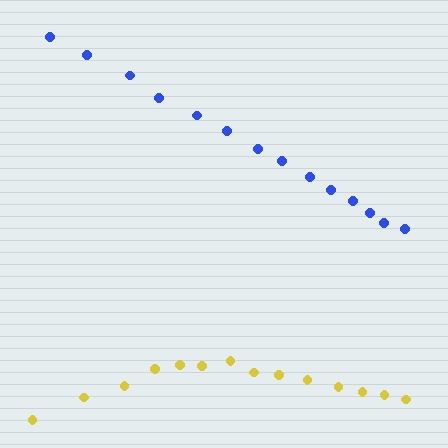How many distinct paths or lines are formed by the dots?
There are 2 distinct paths.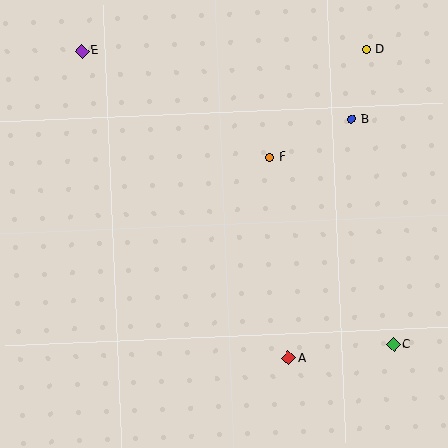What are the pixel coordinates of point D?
Point D is at (366, 50).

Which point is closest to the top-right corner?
Point D is closest to the top-right corner.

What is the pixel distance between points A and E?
The distance between A and E is 370 pixels.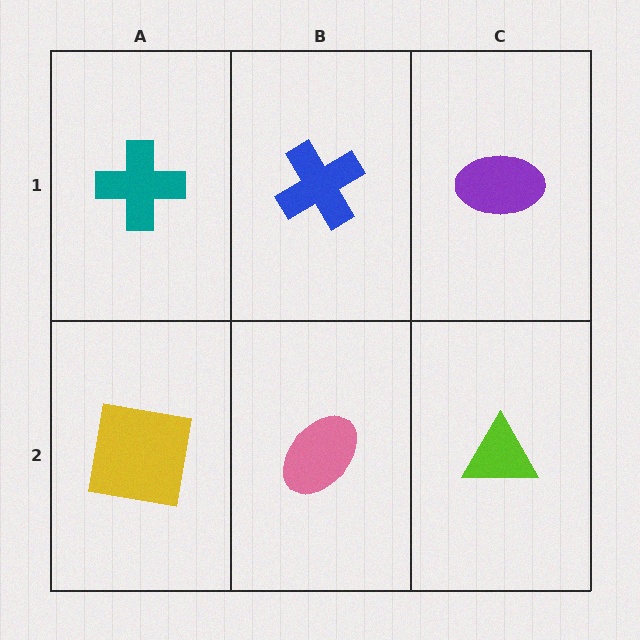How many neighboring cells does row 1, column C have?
2.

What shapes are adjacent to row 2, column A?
A teal cross (row 1, column A), a pink ellipse (row 2, column B).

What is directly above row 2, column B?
A blue cross.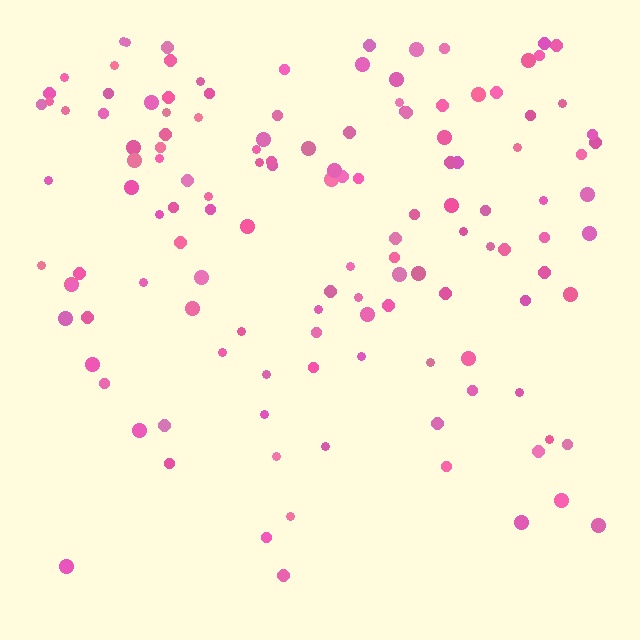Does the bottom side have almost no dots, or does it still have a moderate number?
Still a moderate number, just noticeably fewer than the top.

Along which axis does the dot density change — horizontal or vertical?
Vertical.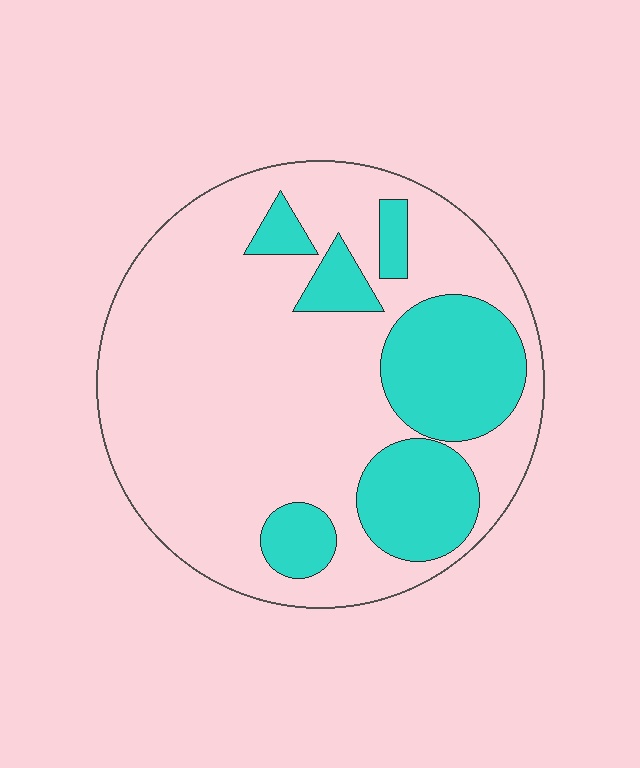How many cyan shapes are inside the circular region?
6.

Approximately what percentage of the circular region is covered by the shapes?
Approximately 25%.